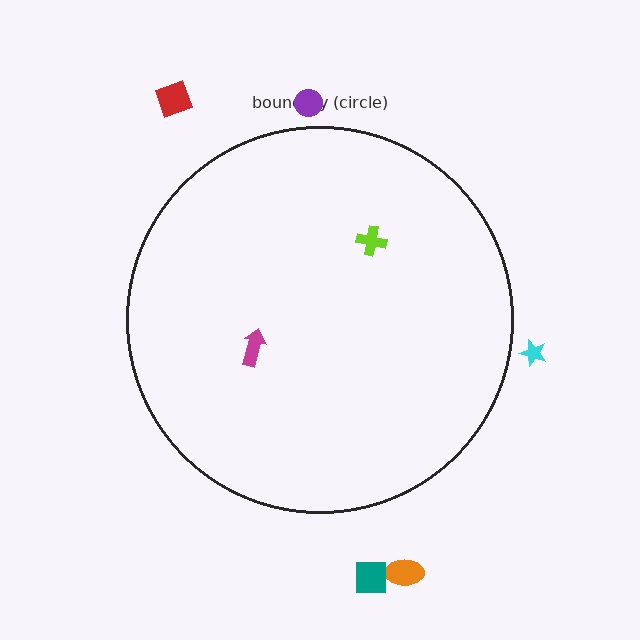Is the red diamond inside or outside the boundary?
Outside.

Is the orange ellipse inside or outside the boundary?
Outside.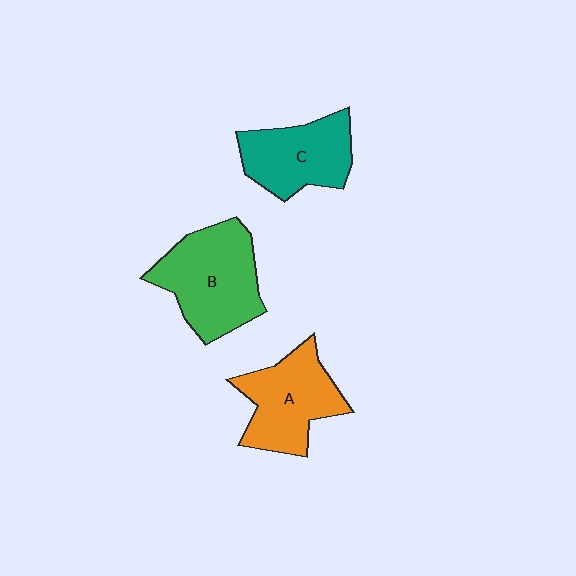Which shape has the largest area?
Shape B (green).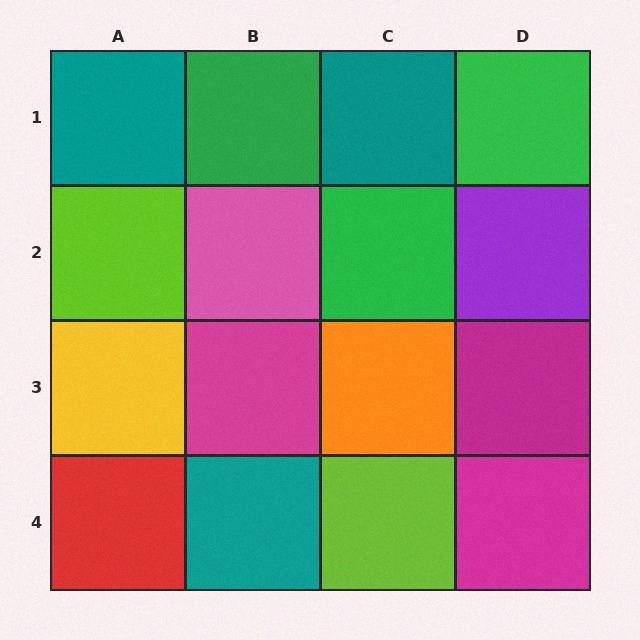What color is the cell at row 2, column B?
Pink.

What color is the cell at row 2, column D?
Purple.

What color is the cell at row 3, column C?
Orange.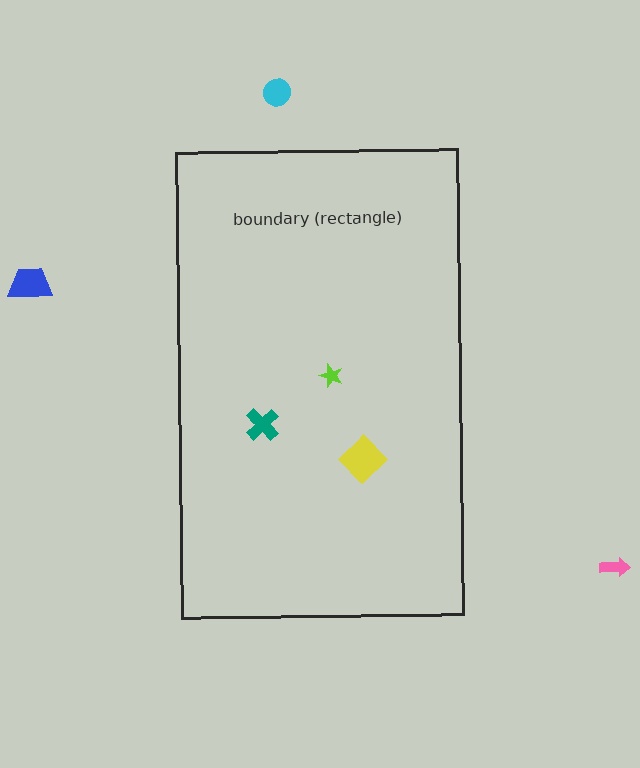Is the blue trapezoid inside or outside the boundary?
Outside.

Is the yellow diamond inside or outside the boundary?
Inside.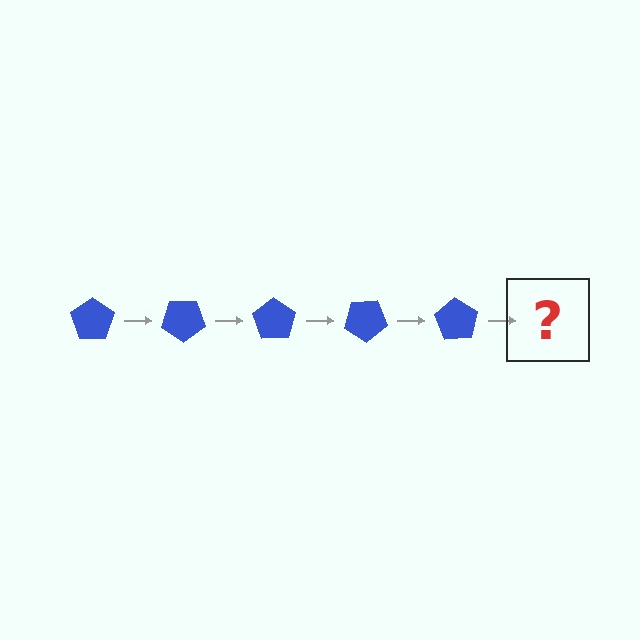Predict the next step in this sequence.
The next step is a blue pentagon rotated 175 degrees.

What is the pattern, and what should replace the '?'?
The pattern is that the pentagon rotates 35 degrees each step. The '?' should be a blue pentagon rotated 175 degrees.